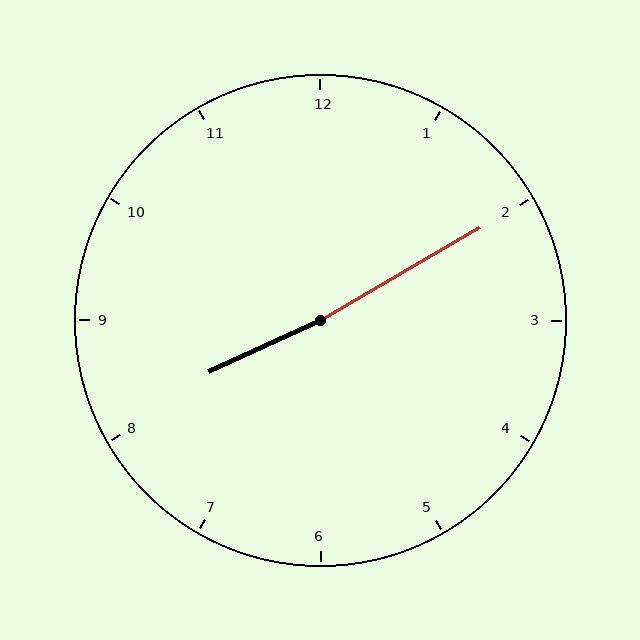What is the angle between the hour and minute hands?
Approximately 175 degrees.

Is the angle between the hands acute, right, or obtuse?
It is obtuse.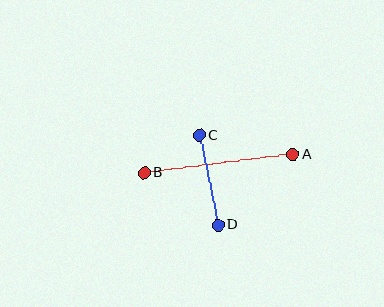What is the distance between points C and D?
The distance is approximately 91 pixels.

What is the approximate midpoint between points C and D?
The midpoint is at approximately (209, 180) pixels.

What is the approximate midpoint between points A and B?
The midpoint is at approximately (218, 164) pixels.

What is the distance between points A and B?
The distance is approximately 150 pixels.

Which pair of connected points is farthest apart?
Points A and B are farthest apart.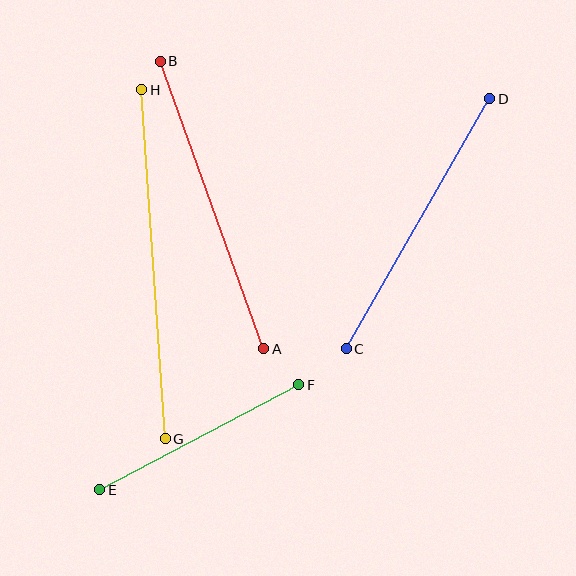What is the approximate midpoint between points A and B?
The midpoint is at approximately (212, 205) pixels.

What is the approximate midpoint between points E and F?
The midpoint is at approximately (199, 437) pixels.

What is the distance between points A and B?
The distance is approximately 306 pixels.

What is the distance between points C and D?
The distance is approximately 288 pixels.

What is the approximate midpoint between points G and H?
The midpoint is at approximately (153, 264) pixels.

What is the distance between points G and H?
The distance is approximately 350 pixels.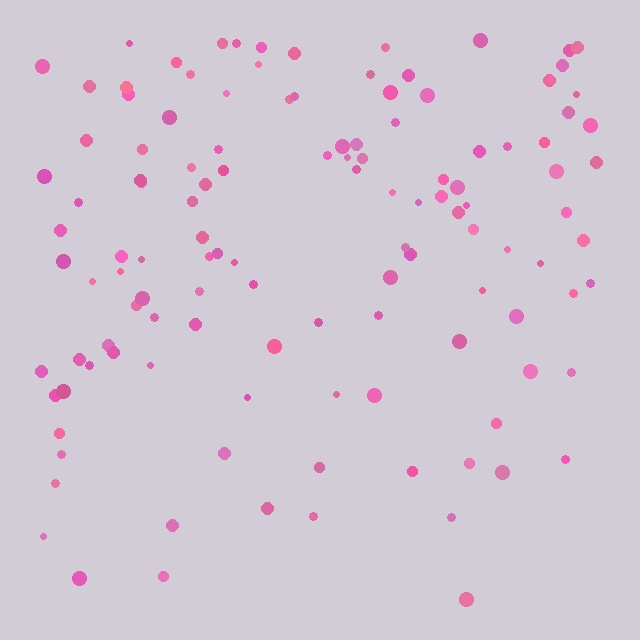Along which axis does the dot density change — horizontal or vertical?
Vertical.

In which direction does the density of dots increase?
From bottom to top, with the top side densest.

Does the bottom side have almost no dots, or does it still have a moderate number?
Still a moderate number, just noticeably fewer than the top.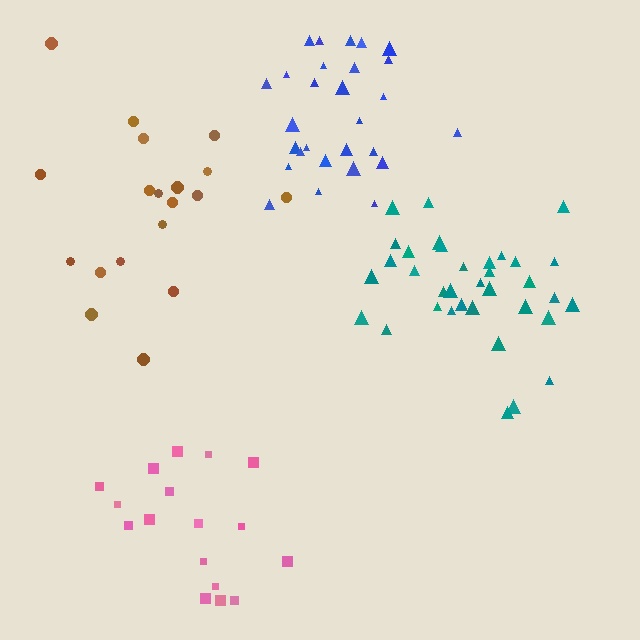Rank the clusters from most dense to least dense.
teal, blue, brown, pink.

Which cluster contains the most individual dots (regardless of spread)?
Teal (35).